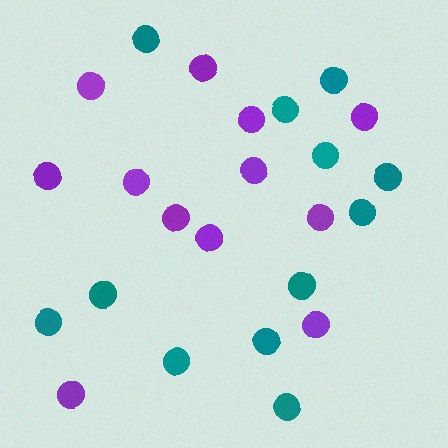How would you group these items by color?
There are 2 groups: one group of teal circles (12) and one group of purple circles (12).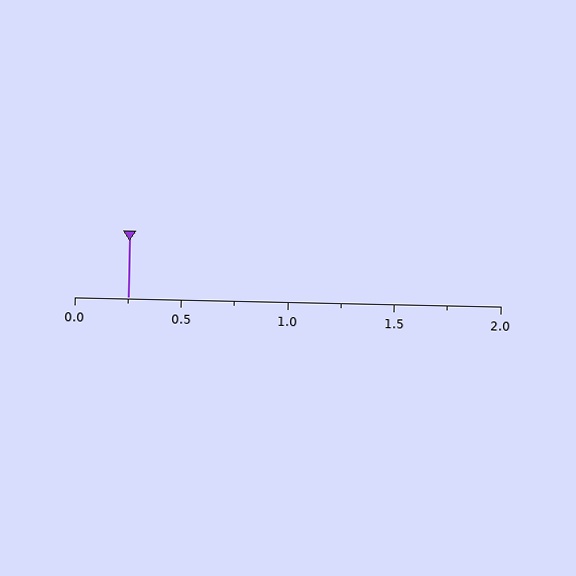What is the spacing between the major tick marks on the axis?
The major ticks are spaced 0.5 apart.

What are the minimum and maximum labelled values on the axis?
The axis runs from 0.0 to 2.0.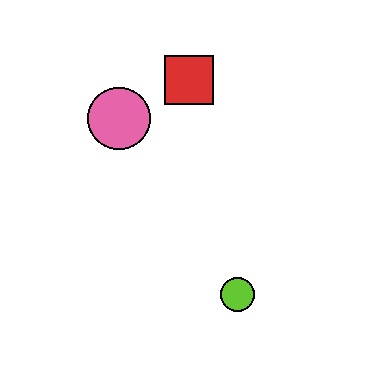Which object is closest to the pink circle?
The red square is closest to the pink circle.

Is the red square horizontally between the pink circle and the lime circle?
Yes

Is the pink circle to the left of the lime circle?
Yes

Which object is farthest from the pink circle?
The lime circle is farthest from the pink circle.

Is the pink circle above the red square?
No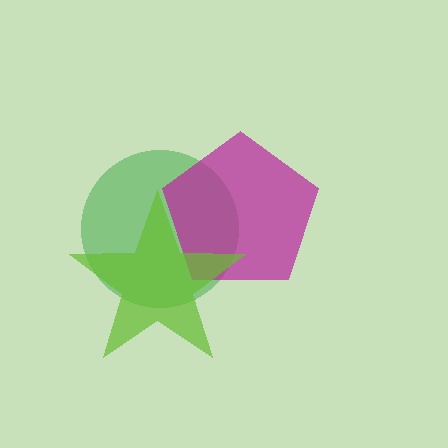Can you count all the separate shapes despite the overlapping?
Yes, there are 3 separate shapes.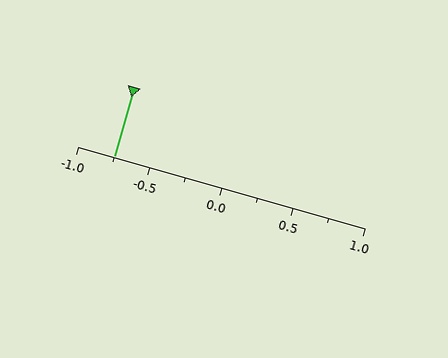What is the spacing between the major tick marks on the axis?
The major ticks are spaced 0.5 apart.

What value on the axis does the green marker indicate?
The marker indicates approximately -0.75.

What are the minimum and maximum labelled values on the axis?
The axis runs from -1.0 to 1.0.